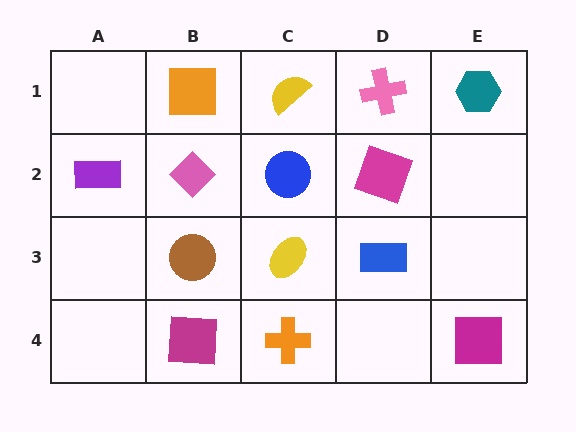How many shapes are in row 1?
4 shapes.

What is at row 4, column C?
An orange cross.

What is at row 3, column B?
A brown circle.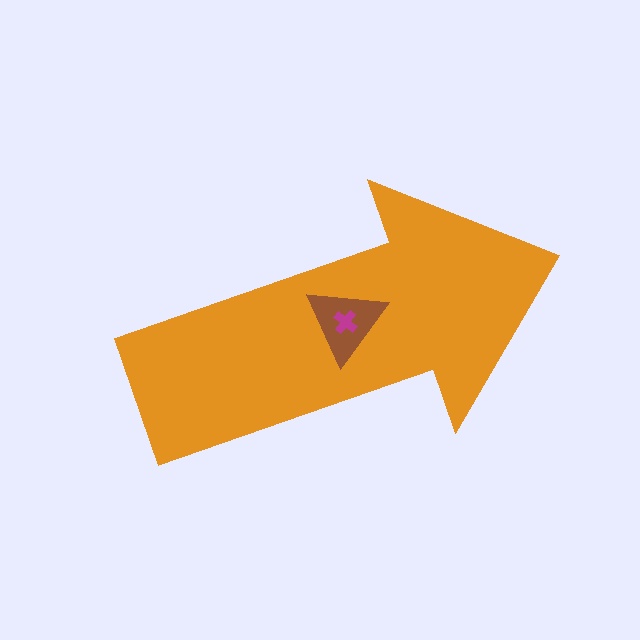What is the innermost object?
The magenta cross.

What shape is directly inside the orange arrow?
The brown triangle.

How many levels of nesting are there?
3.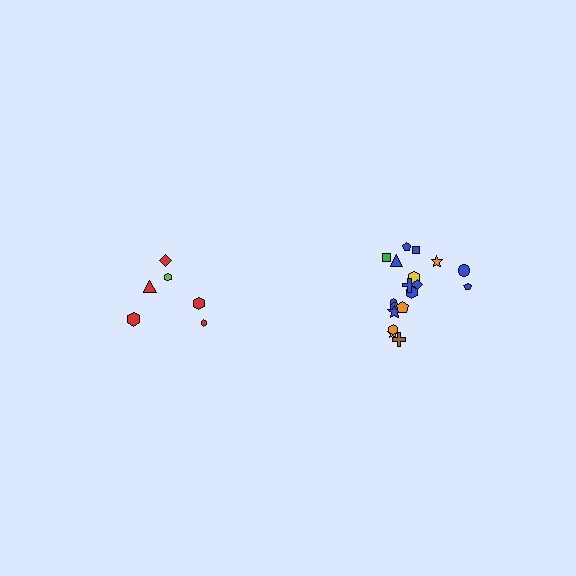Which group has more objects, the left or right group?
The right group.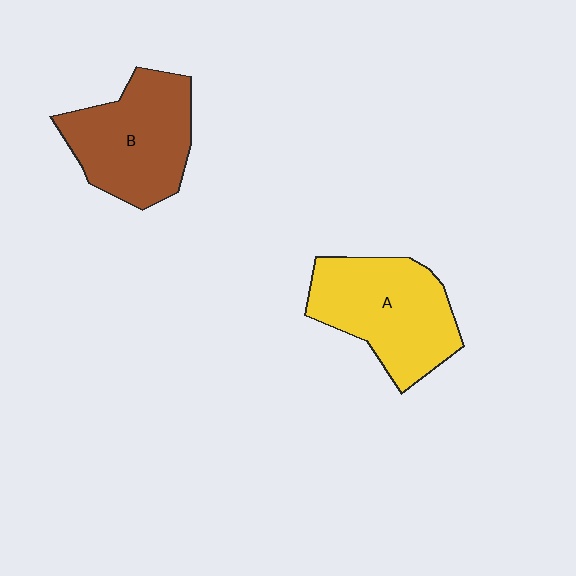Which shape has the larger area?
Shape A (yellow).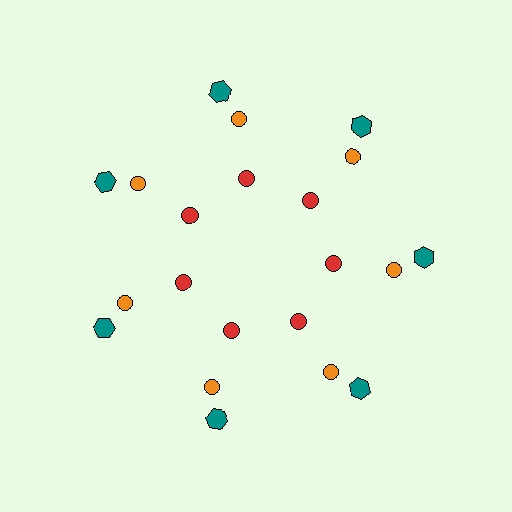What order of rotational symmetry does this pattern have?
This pattern has 7-fold rotational symmetry.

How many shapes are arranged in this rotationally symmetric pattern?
There are 21 shapes, arranged in 7 groups of 3.